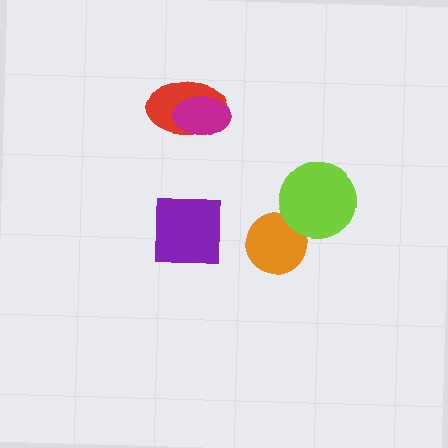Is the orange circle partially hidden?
Yes, it is partially covered by another shape.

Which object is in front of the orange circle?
The lime circle is in front of the orange circle.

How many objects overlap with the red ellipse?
1 object overlaps with the red ellipse.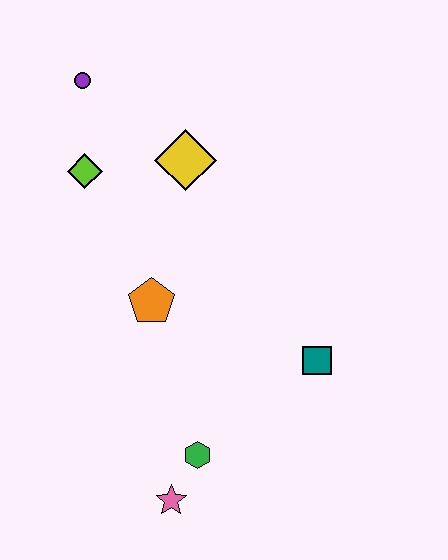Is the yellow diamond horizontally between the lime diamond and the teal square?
Yes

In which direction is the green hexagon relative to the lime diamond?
The green hexagon is below the lime diamond.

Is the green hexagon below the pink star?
No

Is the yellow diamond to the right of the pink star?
Yes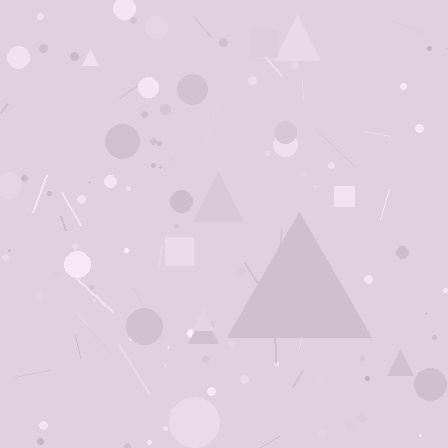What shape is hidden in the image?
A triangle is hidden in the image.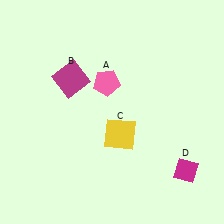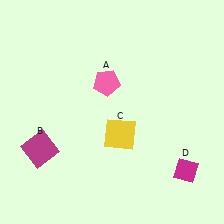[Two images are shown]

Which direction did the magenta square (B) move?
The magenta square (B) moved down.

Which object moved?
The magenta square (B) moved down.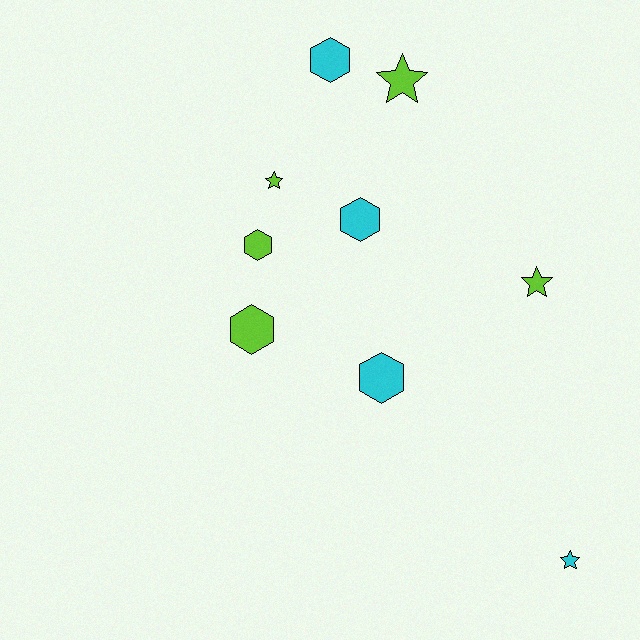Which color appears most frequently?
Lime, with 5 objects.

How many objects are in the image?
There are 9 objects.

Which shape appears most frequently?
Hexagon, with 5 objects.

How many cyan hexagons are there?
There are 3 cyan hexagons.